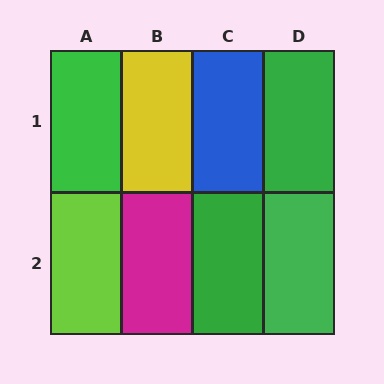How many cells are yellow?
1 cell is yellow.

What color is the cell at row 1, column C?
Blue.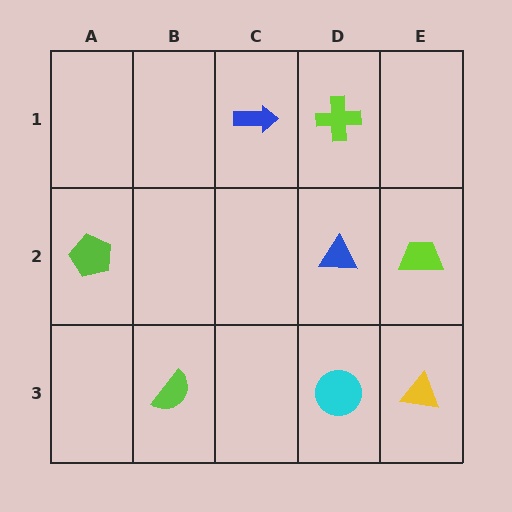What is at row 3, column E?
A yellow triangle.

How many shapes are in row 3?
3 shapes.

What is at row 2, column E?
A lime trapezoid.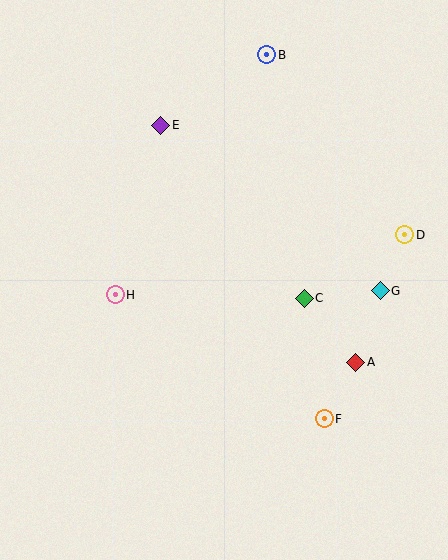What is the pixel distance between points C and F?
The distance between C and F is 122 pixels.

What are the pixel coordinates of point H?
Point H is at (115, 295).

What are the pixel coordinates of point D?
Point D is at (405, 235).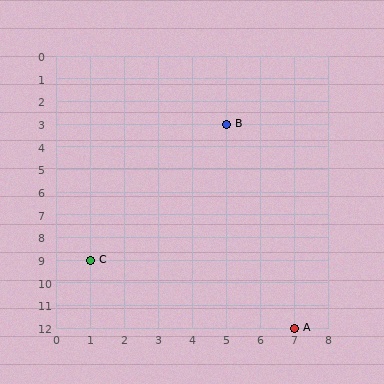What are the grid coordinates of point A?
Point A is at grid coordinates (7, 12).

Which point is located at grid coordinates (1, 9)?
Point C is at (1, 9).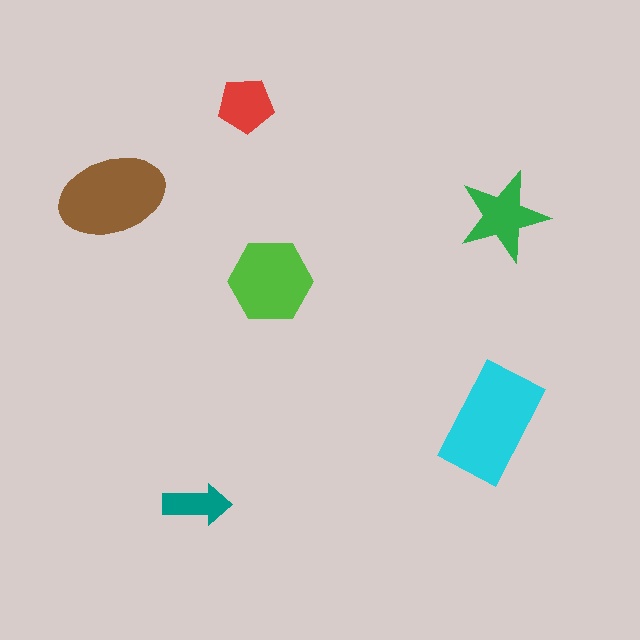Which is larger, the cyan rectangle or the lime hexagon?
The cyan rectangle.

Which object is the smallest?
The teal arrow.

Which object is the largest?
The cyan rectangle.